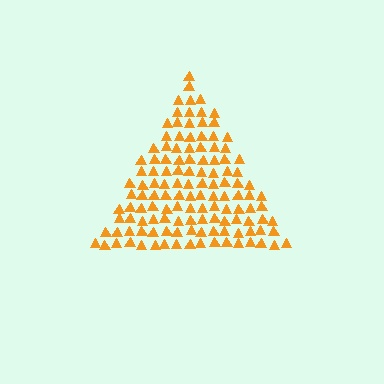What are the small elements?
The small elements are triangles.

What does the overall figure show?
The overall figure shows a triangle.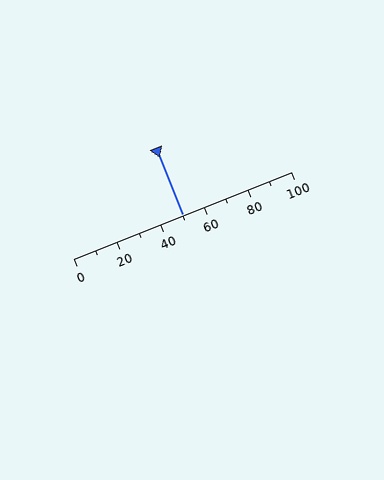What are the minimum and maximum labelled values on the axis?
The axis runs from 0 to 100.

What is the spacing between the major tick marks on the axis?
The major ticks are spaced 20 apart.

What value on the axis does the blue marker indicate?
The marker indicates approximately 50.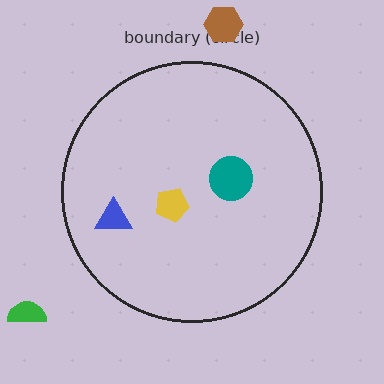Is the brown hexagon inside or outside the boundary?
Outside.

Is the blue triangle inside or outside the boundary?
Inside.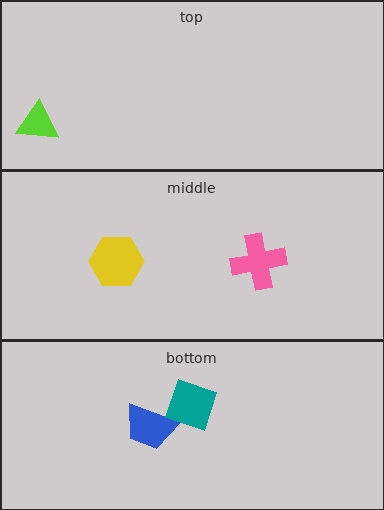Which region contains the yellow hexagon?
The middle region.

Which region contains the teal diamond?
The bottom region.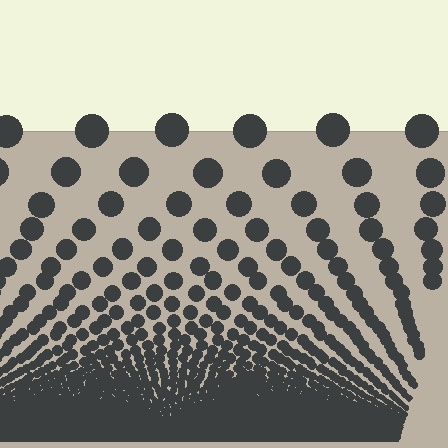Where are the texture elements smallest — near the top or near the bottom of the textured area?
Near the bottom.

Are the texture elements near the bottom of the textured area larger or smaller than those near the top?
Smaller. The gradient is inverted — elements near the bottom are smaller and denser.